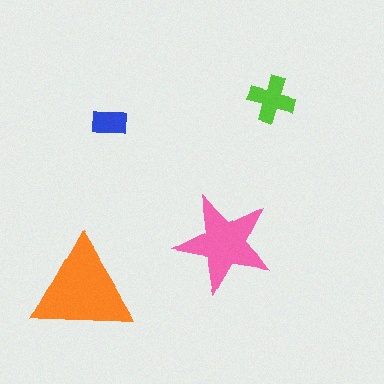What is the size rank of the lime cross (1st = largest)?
3rd.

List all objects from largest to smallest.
The orange triangle, the pink star, the lime cross, the blue rectangle.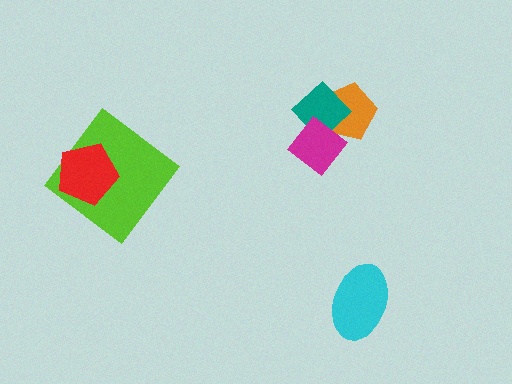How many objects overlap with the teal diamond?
2 objects overlap with the teal diamond.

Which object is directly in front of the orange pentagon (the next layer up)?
The teal diamond is directly in front of the orange pentagon.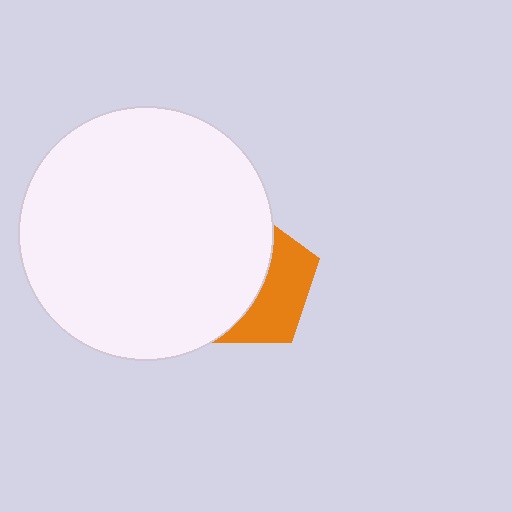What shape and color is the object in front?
The object in front is a white circle.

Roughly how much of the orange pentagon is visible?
A small part of it is visible (roughly 41%).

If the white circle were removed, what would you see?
You would see the complete orange pentagon.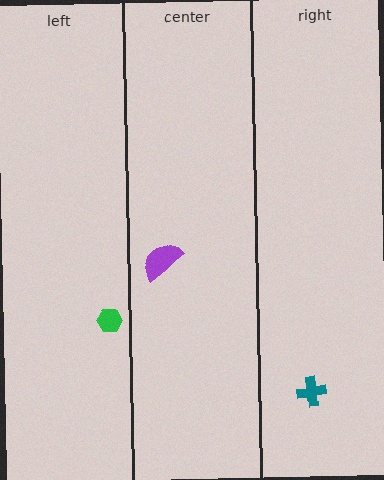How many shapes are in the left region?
1.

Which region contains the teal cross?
The right region.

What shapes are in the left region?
The green hexagon.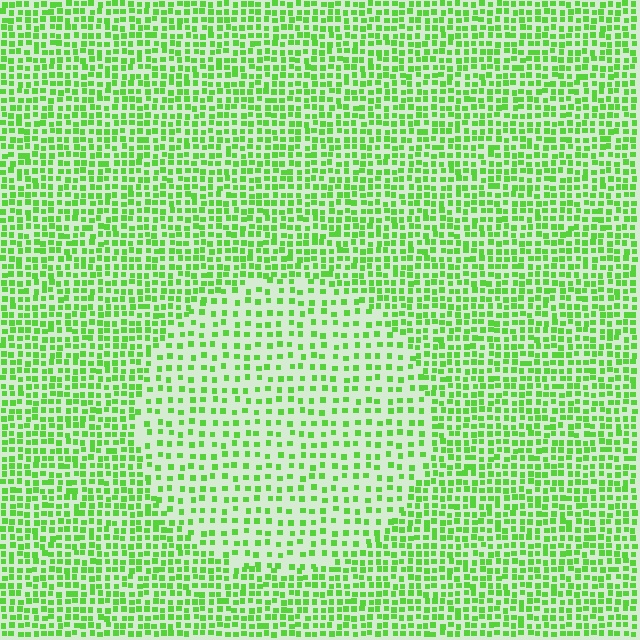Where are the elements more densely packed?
The elements are more densely packed outside the circle boundary.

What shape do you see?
I see a circle.